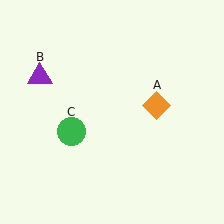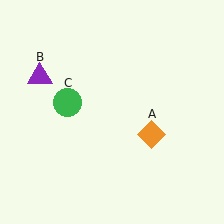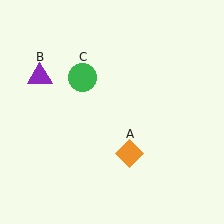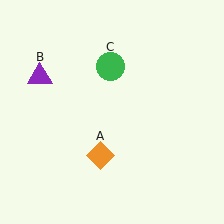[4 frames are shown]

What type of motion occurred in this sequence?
The orange diamond (object A), green circle (object C) rotated clockwise around the center of the scene.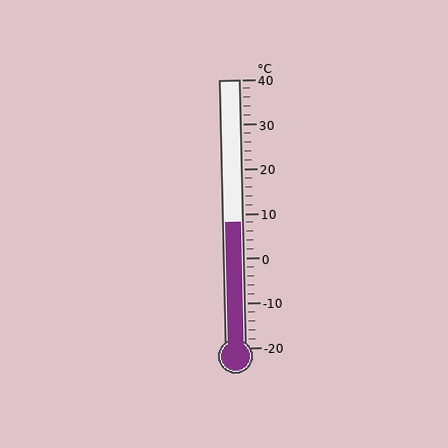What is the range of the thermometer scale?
The thermometer scale ranges from -20°C to 40°C.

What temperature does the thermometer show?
The thermometer shows approximately 8°C.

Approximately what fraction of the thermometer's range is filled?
The thermometer is filled to approximately 45% of its range.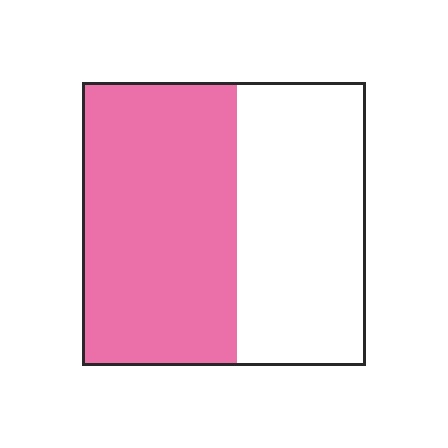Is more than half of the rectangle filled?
Yes.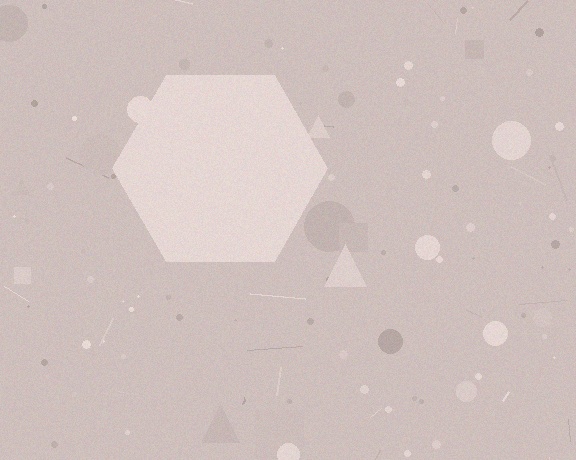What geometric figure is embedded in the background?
A hexagon is embedded in the background.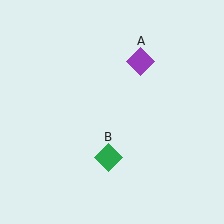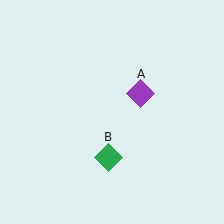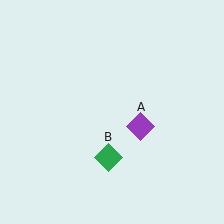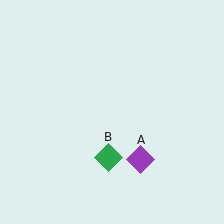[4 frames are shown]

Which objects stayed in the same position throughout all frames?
Green diamond (object B) remained stationary.